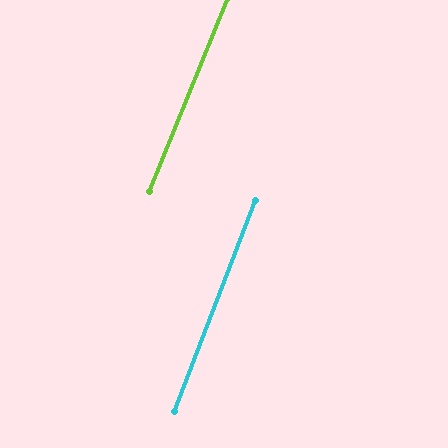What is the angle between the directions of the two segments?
Approximately 1 degree.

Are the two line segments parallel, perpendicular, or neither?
Parallel — their directions differ by only 0.8°.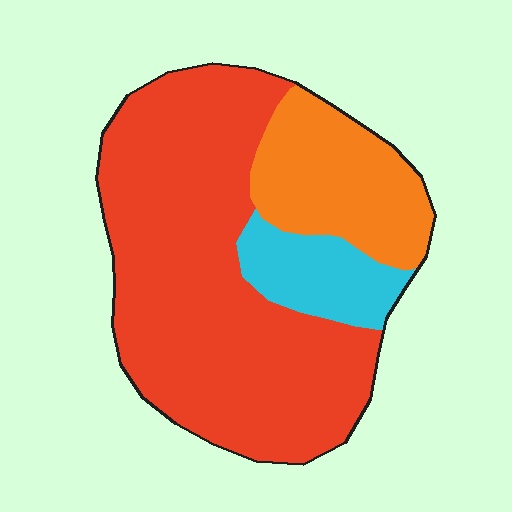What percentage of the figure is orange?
Orange covers 21% of the figure.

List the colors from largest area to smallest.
From largest to smallest: red, orange, cyan.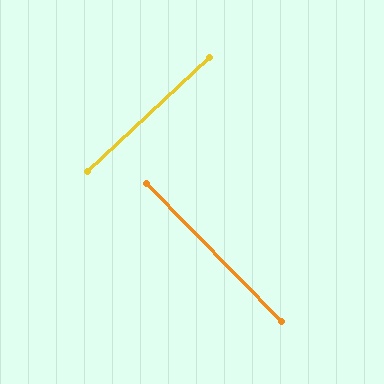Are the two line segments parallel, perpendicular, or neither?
Perpendicular — they meet at approximately 89°.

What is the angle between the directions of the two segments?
Approximately 89 degrees.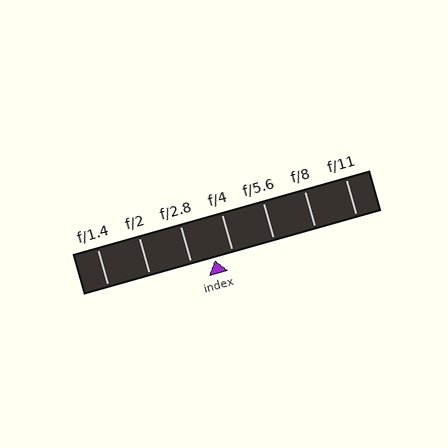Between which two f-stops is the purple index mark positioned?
The index mark is between f/2.8 and f/4.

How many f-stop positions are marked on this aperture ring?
There are 7 f-stop positions marked.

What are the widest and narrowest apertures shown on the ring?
The widest aperture shown is f/1.4 and the narrowest is f/11.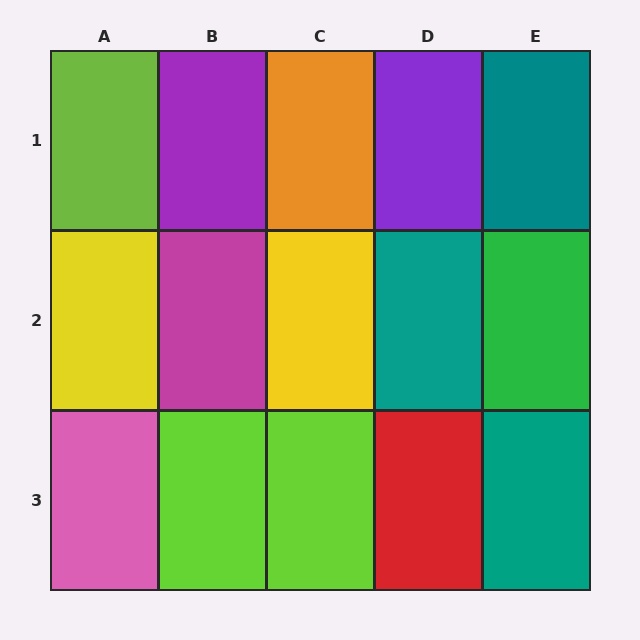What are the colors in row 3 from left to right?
Pink, lime, lime, red, teal.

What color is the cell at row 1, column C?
Orange.